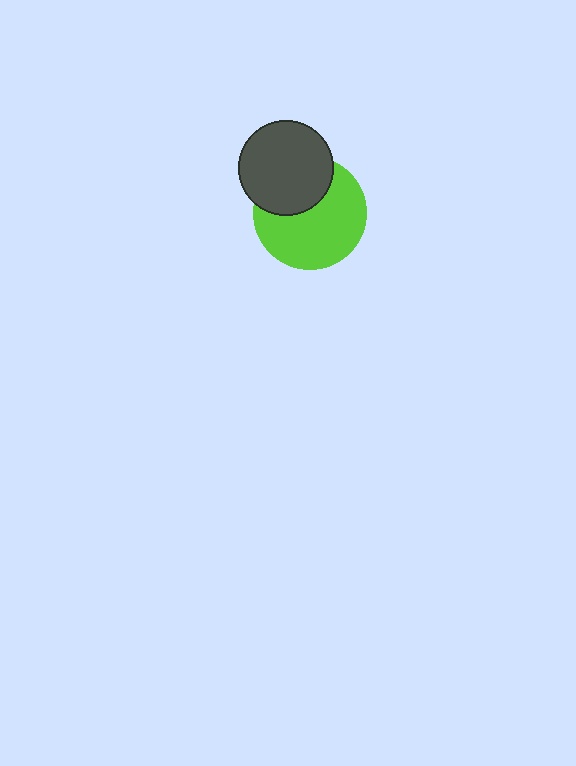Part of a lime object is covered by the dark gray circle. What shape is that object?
It is a circle.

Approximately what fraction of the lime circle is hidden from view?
Roughly 34% of the lime circle is hidden behind the dark gray circle.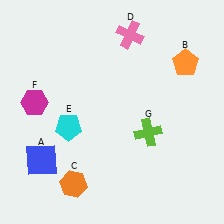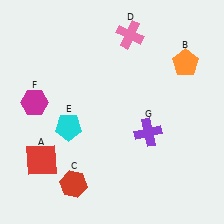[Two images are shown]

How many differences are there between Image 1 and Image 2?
There are 3 differences between the two images.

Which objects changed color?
A changed from blue to red. C changed from orange to red. G changed from lime to purple.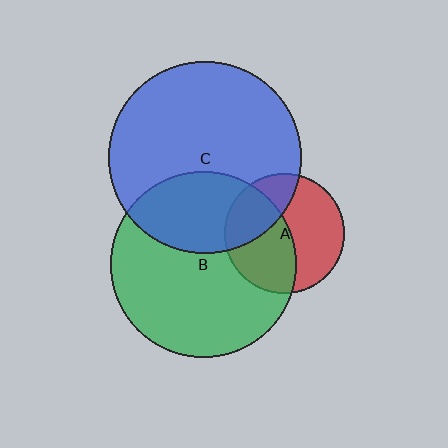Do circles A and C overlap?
Yes.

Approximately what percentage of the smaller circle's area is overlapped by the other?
Approximately 30%.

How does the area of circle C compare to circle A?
Approximately 2.6 times.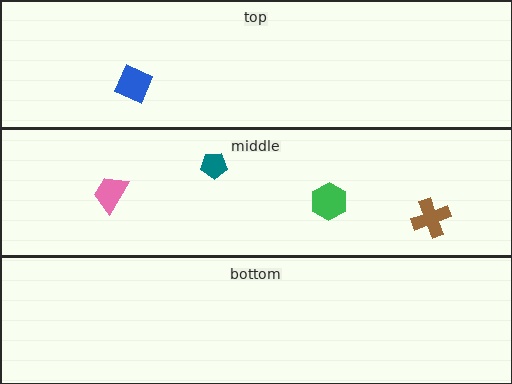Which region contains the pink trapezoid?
The middle region.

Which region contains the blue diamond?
The top region.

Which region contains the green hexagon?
The middle region.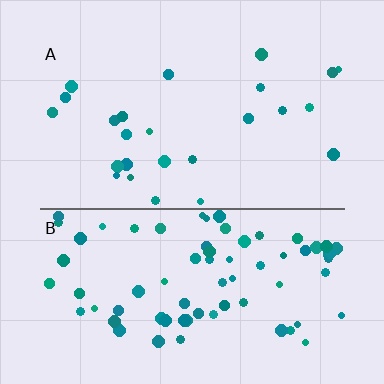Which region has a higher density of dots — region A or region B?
B (the bottom).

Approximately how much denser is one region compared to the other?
Approximately 3.0× — region B over region A.